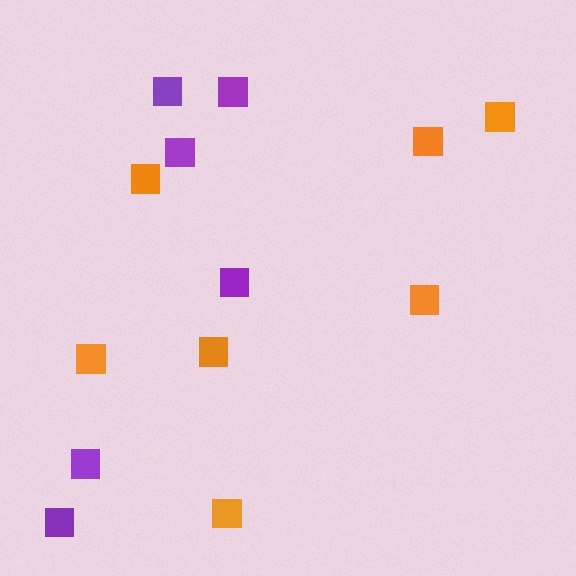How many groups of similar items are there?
There are 2 groups: one group of orange squares (7) and one group of purple squares (6).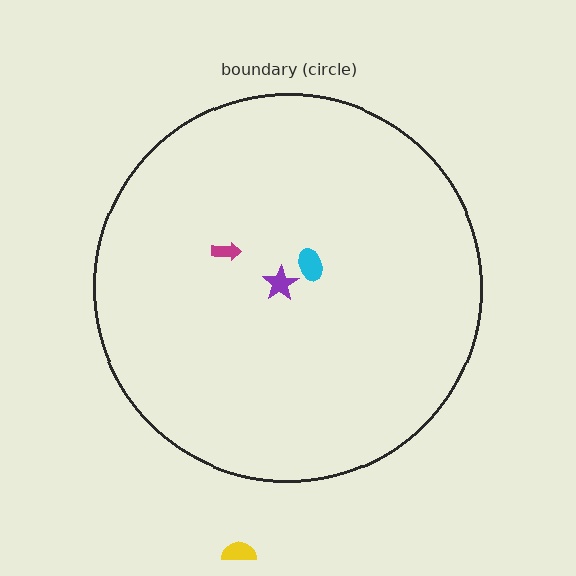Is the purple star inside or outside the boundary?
Inside.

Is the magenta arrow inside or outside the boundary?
Inside.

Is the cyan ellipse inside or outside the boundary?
Inside.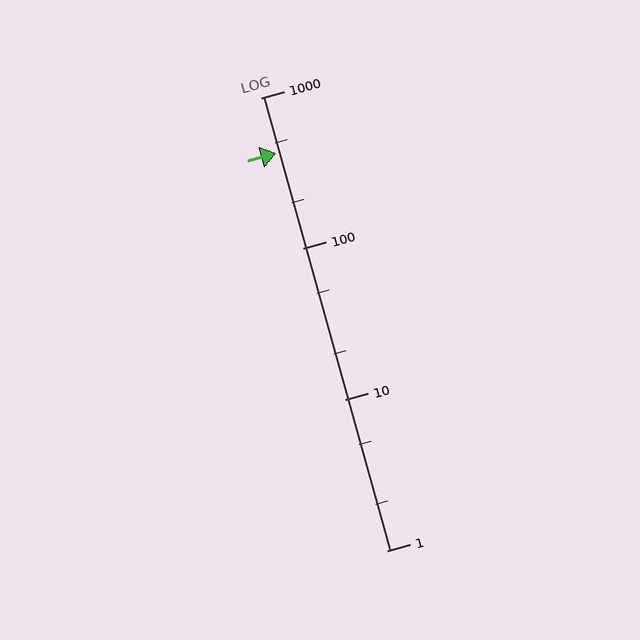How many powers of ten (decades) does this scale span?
The scale spans 3 decades, from 1 to 1000.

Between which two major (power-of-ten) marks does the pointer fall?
The pointer is between 100 and 1000.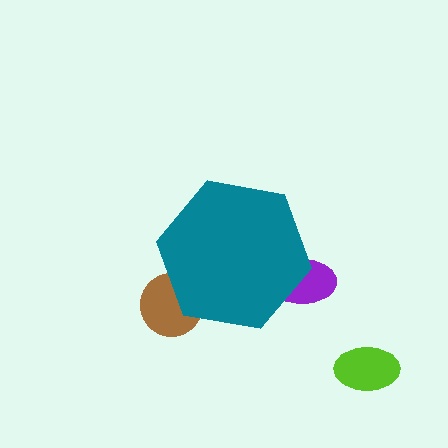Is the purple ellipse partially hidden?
Yes, the purple ellipse is partially hidden behind the teal hexagon.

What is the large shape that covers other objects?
A teal hexagon.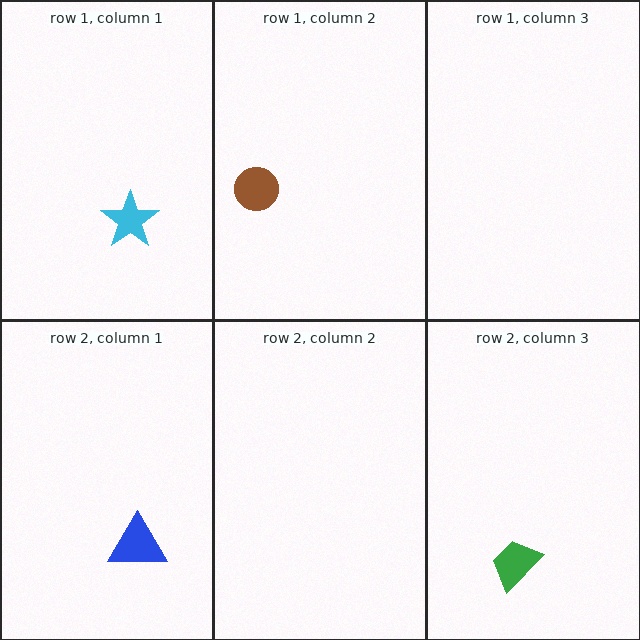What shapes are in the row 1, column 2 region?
The brown circle.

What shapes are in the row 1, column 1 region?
The cyan star.